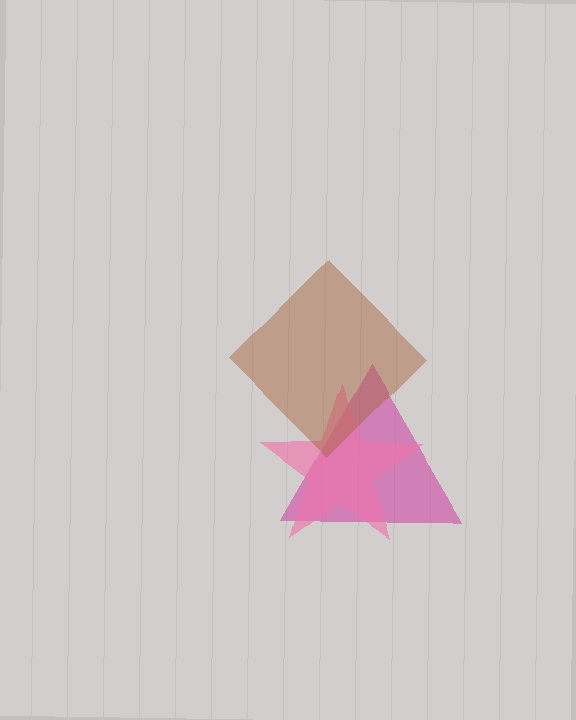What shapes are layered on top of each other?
The layered shapes are: a magenta triangle, a pink star, a brown diamond.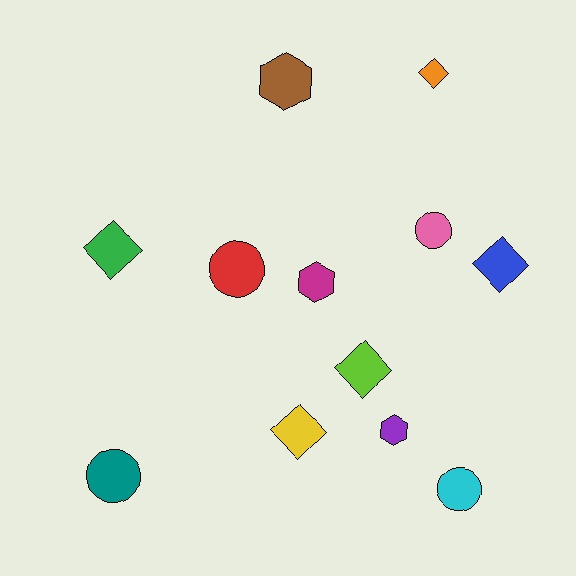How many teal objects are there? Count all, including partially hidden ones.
There is 1 teal object.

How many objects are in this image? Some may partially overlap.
There are 12 objects.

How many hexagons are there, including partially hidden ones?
There are 3 hexagons.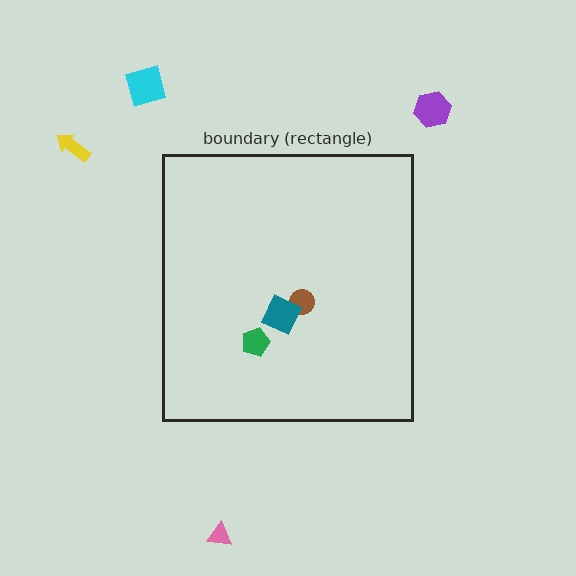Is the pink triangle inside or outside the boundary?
Outside.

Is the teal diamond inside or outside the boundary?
Inside.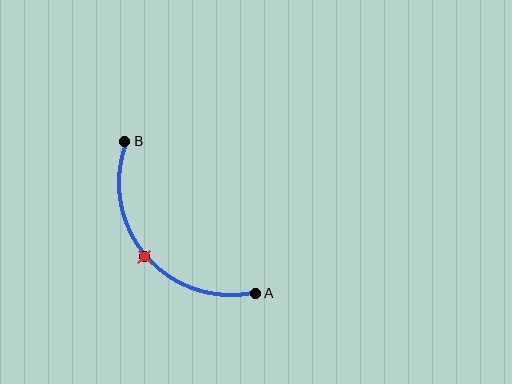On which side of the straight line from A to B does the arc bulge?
The arc bulges below and to the left of the straight line connecting A and B.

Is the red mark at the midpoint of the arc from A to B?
Yes. The red mark lies on the arc at equal arc-length from both A and B — it is the arc midpoint.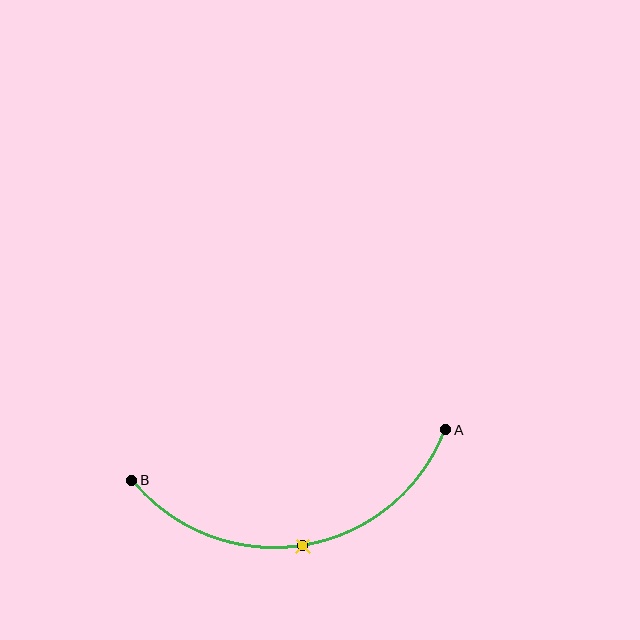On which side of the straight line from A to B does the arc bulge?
The arc bulges below the straight line connecting A and B.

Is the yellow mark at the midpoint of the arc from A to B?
Yes. The yellow mark lies on the arc at equal arc-length from both A and B — it is the arc midpoint.